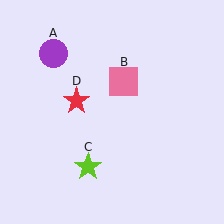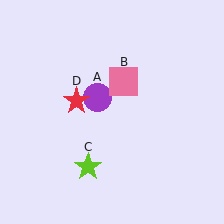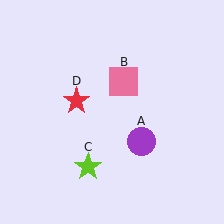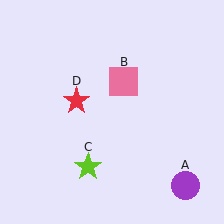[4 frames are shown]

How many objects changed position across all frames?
1 object changed position: purple circle (object A).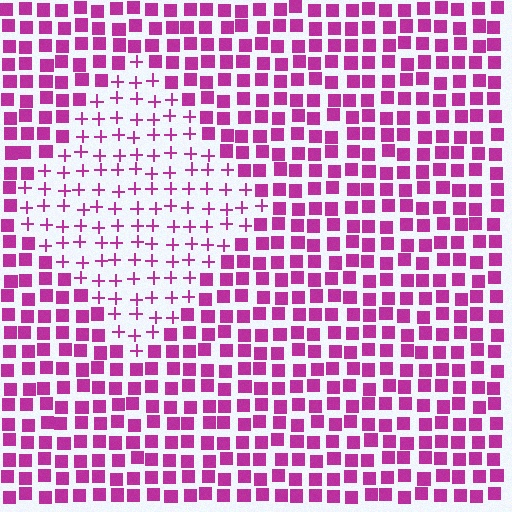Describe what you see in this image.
The image is filled with small magenta elements arranged in a uniform grid. A diamond-shaped region contains plus signs, while the surrounding area contains squares. The boundary is defined purely by the change in element shape.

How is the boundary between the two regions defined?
The boundary is defined by a change in element shape: plus signs inside vs. squares outside. All elements share the same color and spacing.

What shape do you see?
I see a diamond.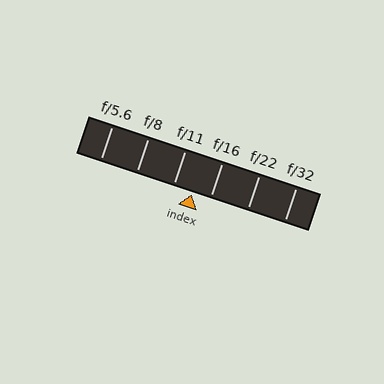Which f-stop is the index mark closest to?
The index mark is closest to f/16.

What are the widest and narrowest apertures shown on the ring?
The widest aperture shown is f/5.6 and the narrowest is f/32.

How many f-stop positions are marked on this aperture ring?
There are 6 f-stop positions marked.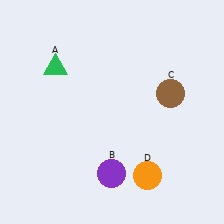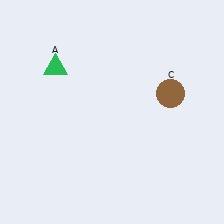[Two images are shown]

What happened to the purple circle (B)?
The purple circle (B) was removed in Image 2. It was in the bottom-left area of Image 1.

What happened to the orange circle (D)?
The orange circle (D) was removed in Image 2. It was in the bottom-right area of Image 1.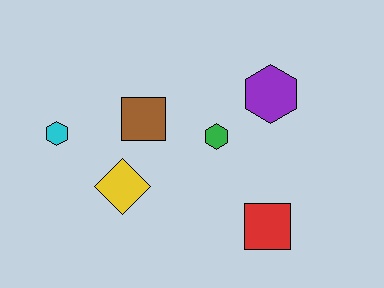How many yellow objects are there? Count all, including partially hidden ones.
There is 1 yellow object.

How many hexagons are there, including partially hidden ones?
There are 3 hexagons.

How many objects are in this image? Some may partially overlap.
There are 6 objects.